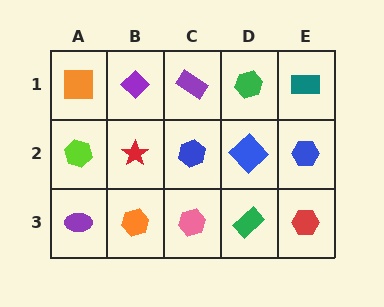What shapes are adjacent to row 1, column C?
A blue hexagon (row 2, column C), a purple diamond (row 1, column B), a green hexagon (row 1, column D).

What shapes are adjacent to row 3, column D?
A blue diamond (row 2, column D), a pink hexagon (row 3, column C), a red hexagon (row 3, column E).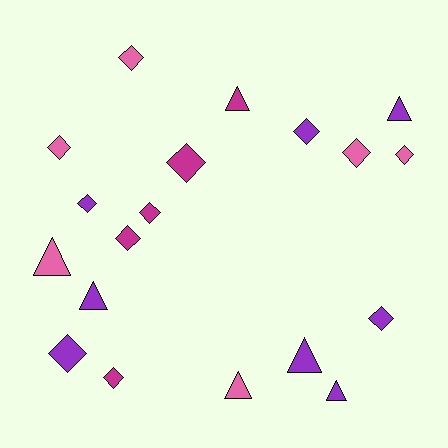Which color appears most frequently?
Purple, with 8 objects.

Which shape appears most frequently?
Diamond, with 12 objects.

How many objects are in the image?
There are 19 objects.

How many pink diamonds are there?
There are 4 pink diamonds.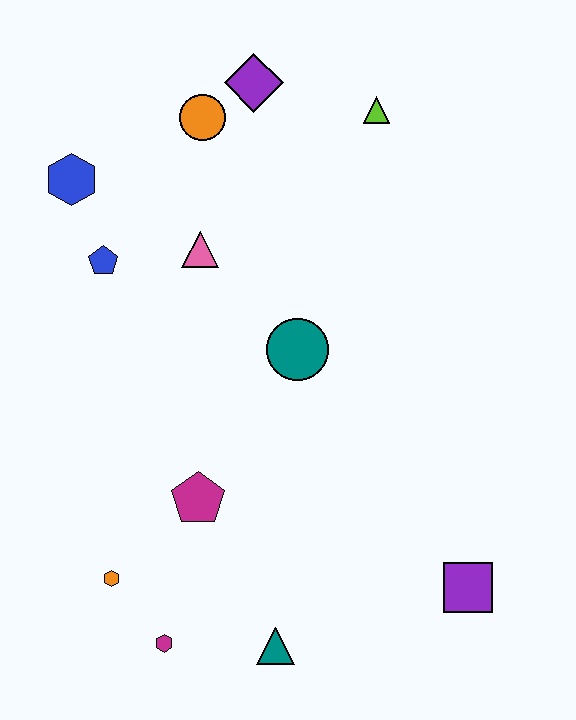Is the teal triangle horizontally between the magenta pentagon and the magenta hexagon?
No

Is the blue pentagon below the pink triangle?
Yes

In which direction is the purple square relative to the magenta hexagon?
The purple square is to the right of the magenta hexagon.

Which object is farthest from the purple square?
The blue hexagon is farthest from the purple square.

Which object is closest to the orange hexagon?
The magenta hexagon is closest to the orange hexagon.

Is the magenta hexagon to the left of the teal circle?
Yes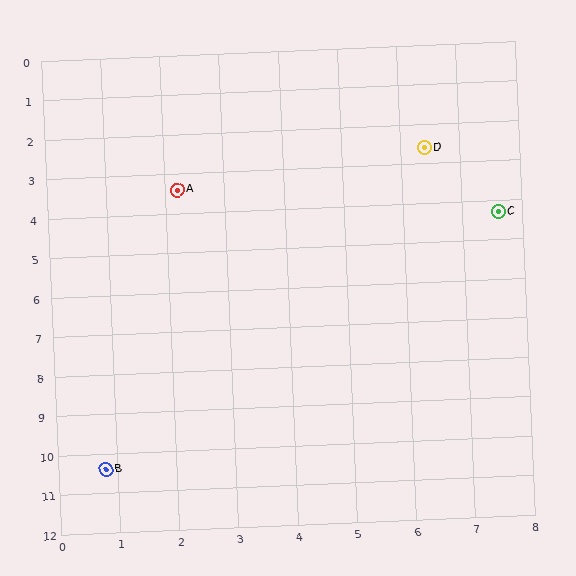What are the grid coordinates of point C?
Point C is at approximately (7.6, 4.3).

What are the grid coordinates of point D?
Point D is at approximately (6.4, 2.6).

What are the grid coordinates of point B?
Point B is at approximately (0.8, 10.4).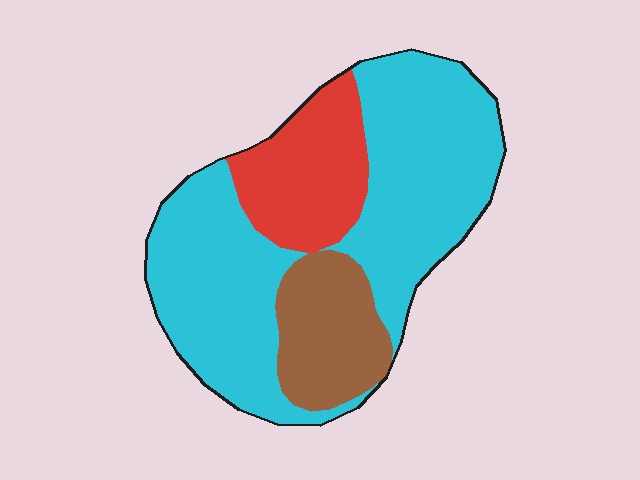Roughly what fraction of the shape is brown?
Brown takes up between a sixth and a third of the shape.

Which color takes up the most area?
Cyan, at roughly 65%.